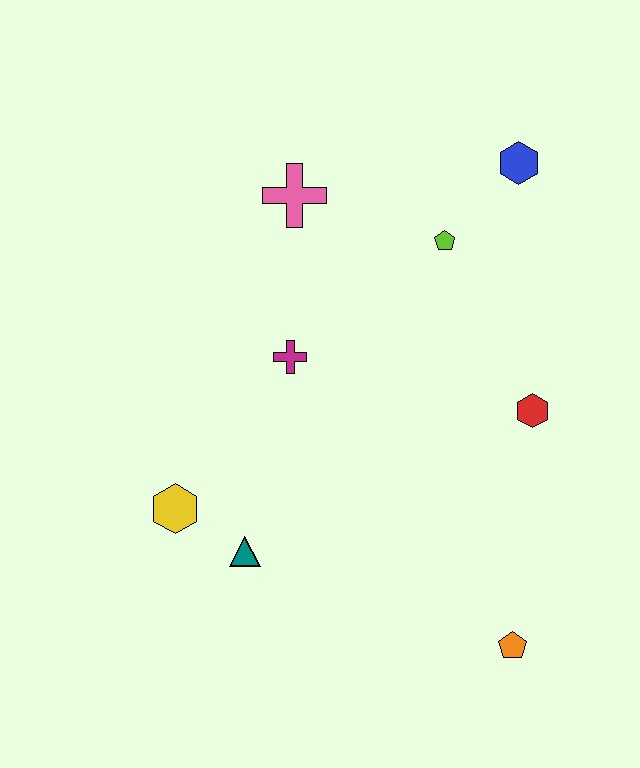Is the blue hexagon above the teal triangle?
Yes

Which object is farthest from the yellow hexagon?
The blue hexagon is farthest from the yellow hexagon.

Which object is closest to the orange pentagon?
The red hexagon is closest to the orange pentagon.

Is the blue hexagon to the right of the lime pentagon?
Yes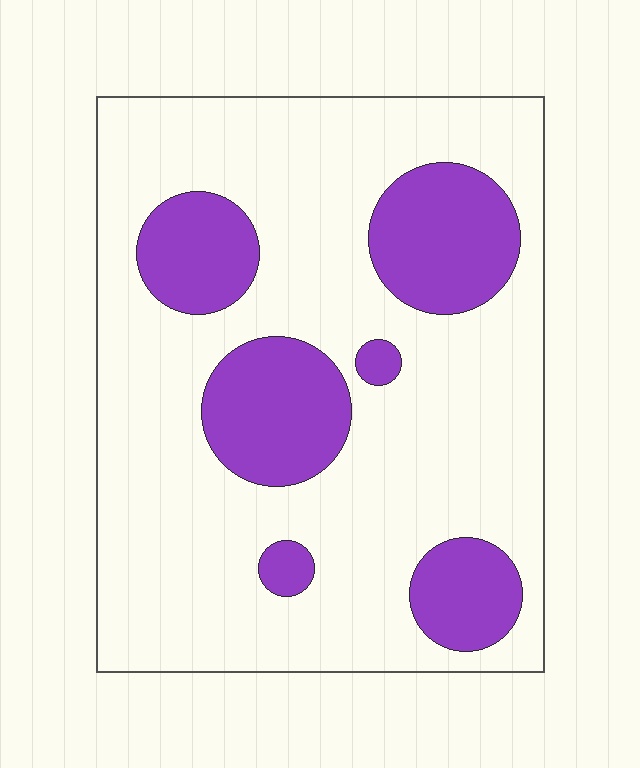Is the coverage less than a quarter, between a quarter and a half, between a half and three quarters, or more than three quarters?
Less than a quarter.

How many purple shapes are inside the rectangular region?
6.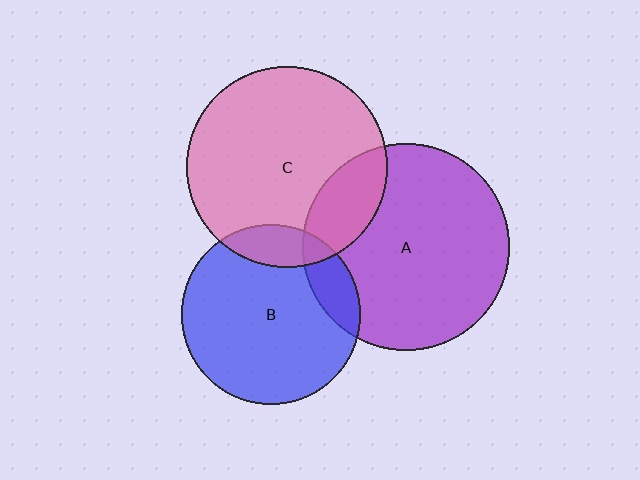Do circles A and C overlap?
Yes.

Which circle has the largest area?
Circle A (purple).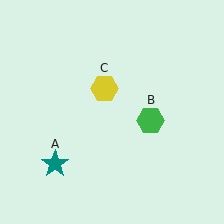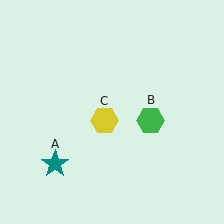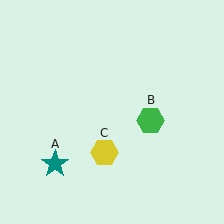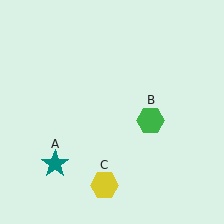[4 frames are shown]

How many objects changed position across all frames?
1 object changed position: yellow hexagon (object C).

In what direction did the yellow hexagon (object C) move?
The yellow hexagon (object C) moved down.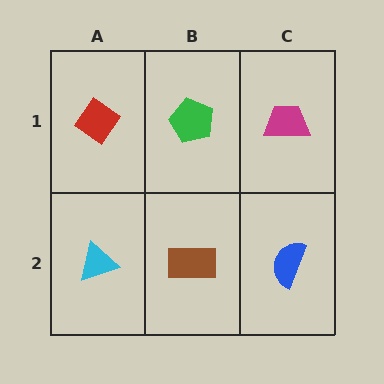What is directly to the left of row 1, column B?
A red diamond.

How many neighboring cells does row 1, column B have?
3.